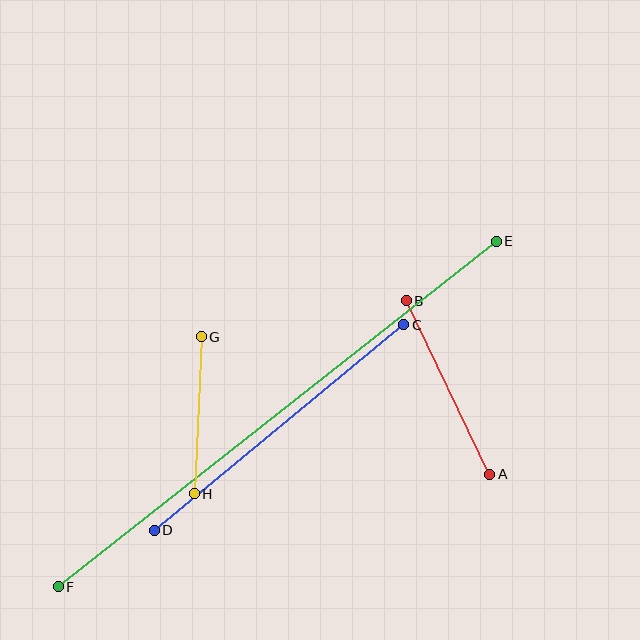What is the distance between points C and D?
The distance is approximately 323 pixels.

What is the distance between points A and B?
The distance is approximately 193 pixels.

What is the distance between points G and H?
The distance is approximately 157 pixels.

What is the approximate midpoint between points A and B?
The midpoint is at approximately (448, 387) pixels.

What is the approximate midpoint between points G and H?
The midpoint is at approximately (198, 415) pixels.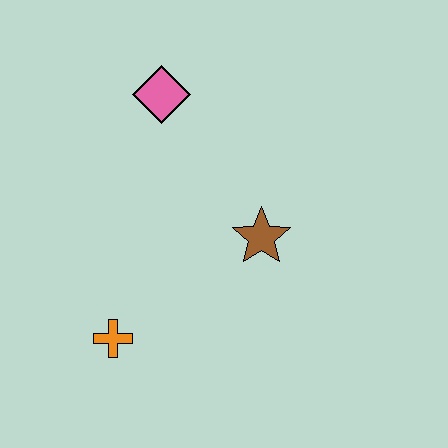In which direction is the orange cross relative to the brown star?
The orange cross is to the left of the brown star.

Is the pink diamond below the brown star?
No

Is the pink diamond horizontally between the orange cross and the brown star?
Yes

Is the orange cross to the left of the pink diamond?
Yes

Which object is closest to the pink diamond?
The brown star is closest to the pink diamond.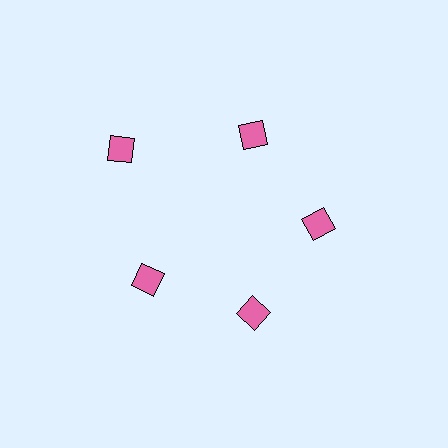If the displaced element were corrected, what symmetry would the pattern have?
It would have 5-fold rotational symmetry — the pattern would map onto itself every 72 degrees.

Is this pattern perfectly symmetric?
No. The 5 pink diamonds are arranged in a ring, but one element near the 10 o'clock position is pushed outward from the center, breaking the 5-fold rotational symmetry.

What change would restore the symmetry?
The symmetry would be restored by moving it inward, back onto the ring so that all 5 diamonds sit at equal angles and equal distance from the center.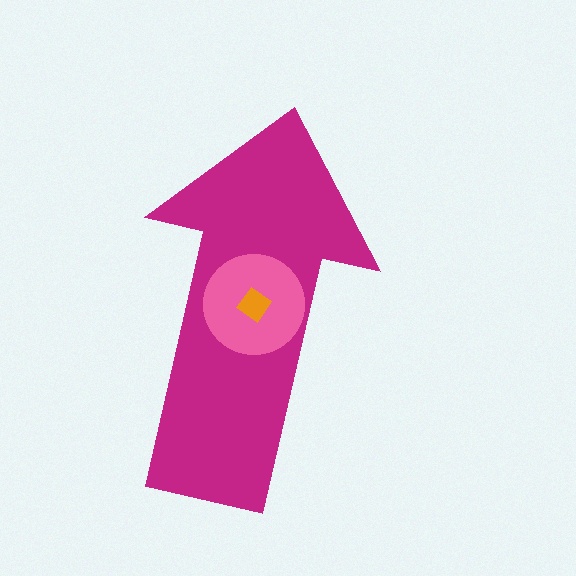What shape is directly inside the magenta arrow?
The pink circle.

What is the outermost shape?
The magenta arrow.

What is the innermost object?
The orange diamond.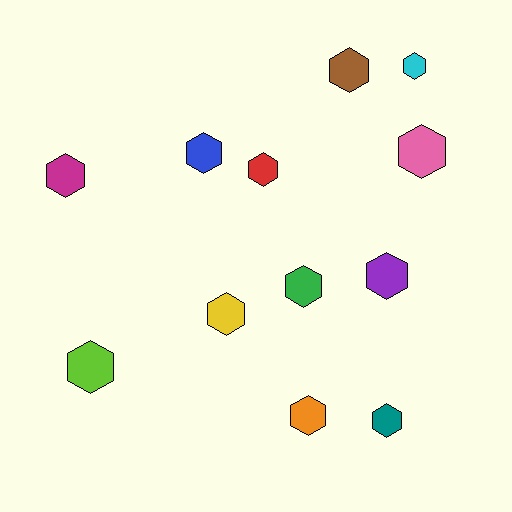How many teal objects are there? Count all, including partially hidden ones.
There is 1 teal object.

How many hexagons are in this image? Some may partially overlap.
There are 12 hexagons.